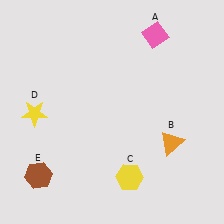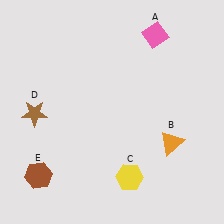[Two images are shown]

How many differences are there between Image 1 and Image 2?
There is 1 difference between the two images.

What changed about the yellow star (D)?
In Image 1, D is yellow. In Image 2, it changed to brown.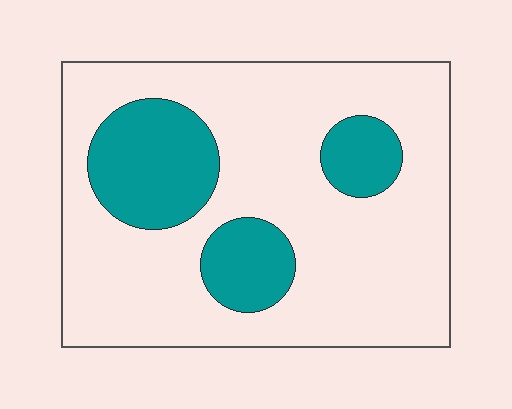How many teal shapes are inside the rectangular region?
3.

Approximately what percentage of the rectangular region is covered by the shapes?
Approximately 25%.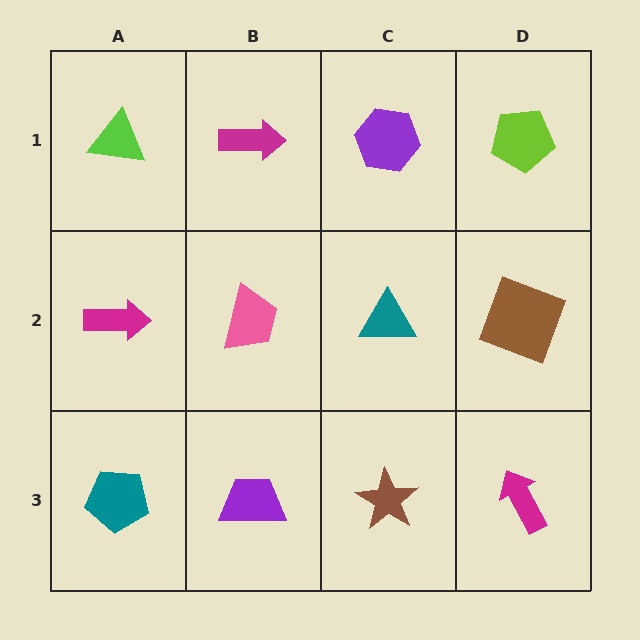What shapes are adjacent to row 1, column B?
A pink trapezoid (row 2, column B), a lime triangle (row 1, column A), a purple hexagon (row 1, column C).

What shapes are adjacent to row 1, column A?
A magenta arrow (row 2, column A), a magenta arrow (row 1, column B).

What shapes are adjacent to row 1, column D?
A brown square (row 2, column D), a purple hexagon (row 1, column C).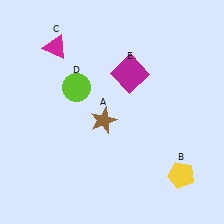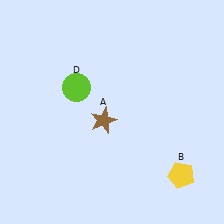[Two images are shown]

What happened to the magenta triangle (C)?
The magenta triangle (C) was removed in Image 2. It was in the top-left area of Image 1.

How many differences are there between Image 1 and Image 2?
There are 2 differences between the two images.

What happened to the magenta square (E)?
The magenta square (E) was removed in Image 2. It was in the top-right area of Image 1.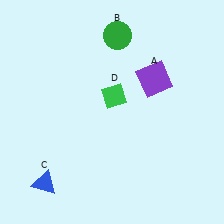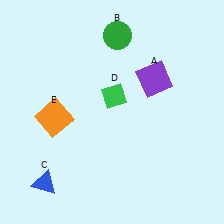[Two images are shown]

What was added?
An orange square (E) was added in Image 2.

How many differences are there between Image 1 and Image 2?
There is 1 difference between the two images.